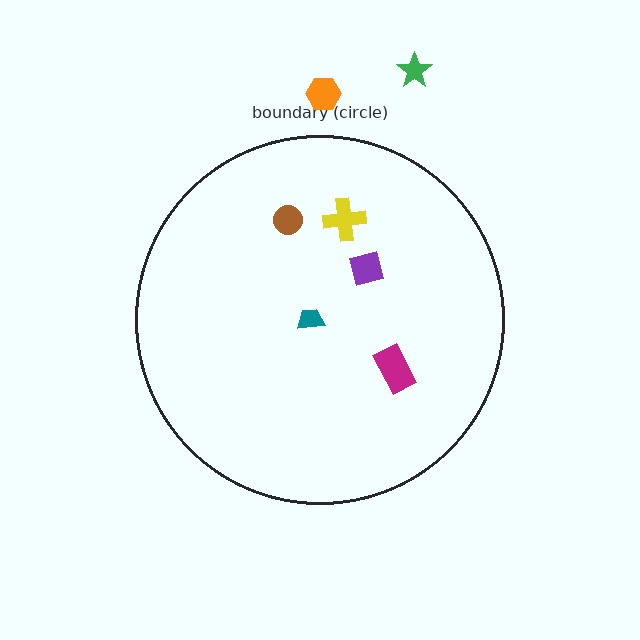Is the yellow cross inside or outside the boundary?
Inside.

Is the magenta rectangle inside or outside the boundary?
Inside.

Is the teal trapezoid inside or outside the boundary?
Inside.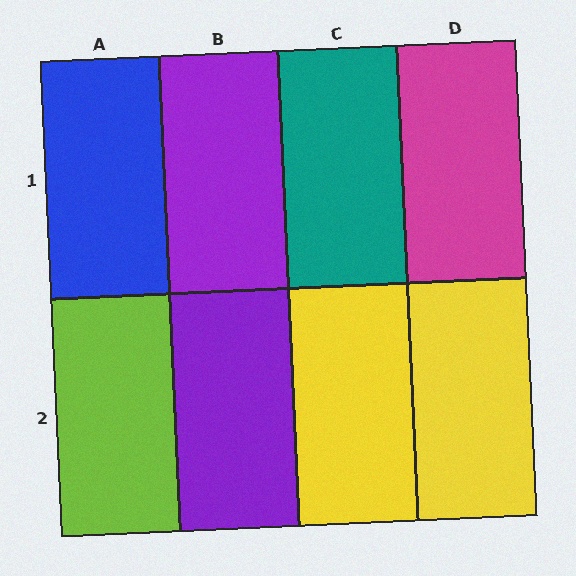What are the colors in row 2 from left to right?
Lime, purple, yellow, yellow.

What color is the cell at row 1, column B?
Purple.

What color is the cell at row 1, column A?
Blue.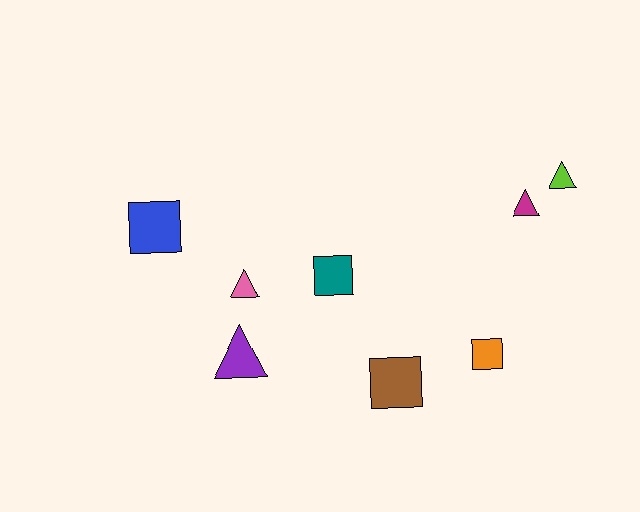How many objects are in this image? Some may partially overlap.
There are 8 objects.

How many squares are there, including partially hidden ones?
There are 4 squares.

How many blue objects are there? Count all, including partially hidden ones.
There is 1 blue object.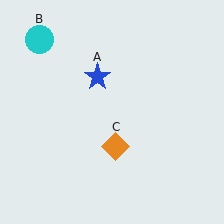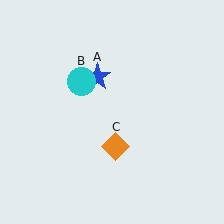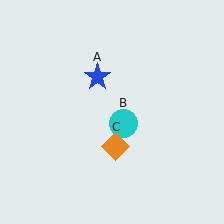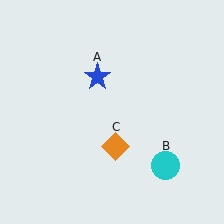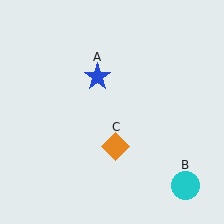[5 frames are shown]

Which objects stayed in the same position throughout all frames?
Blue star (object A) and orange diamond (object C) remained stationary.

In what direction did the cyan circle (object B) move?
The cyan circle (object B) moved down and to the right.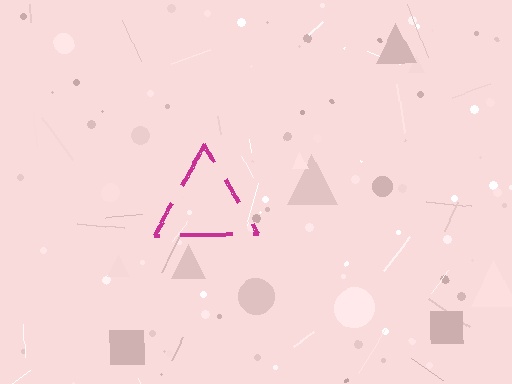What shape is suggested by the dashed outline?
The dashed outline suggests a triangle.